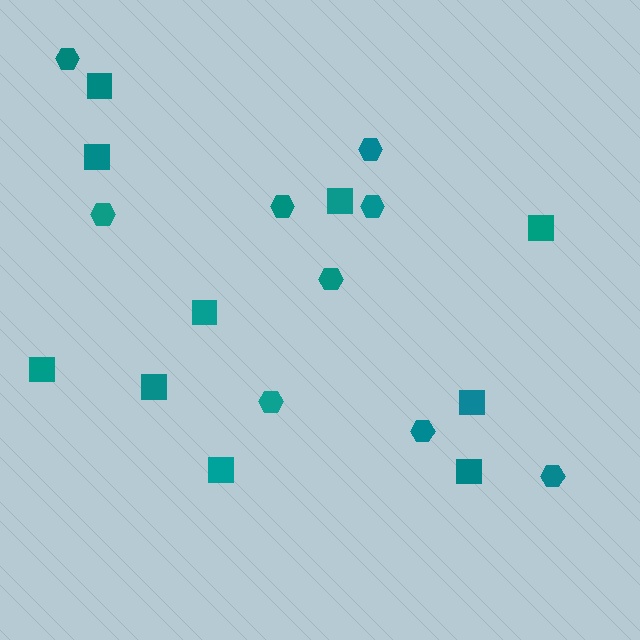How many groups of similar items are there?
There are 2 groups: one group of hexagons (9) and one group of squares (10).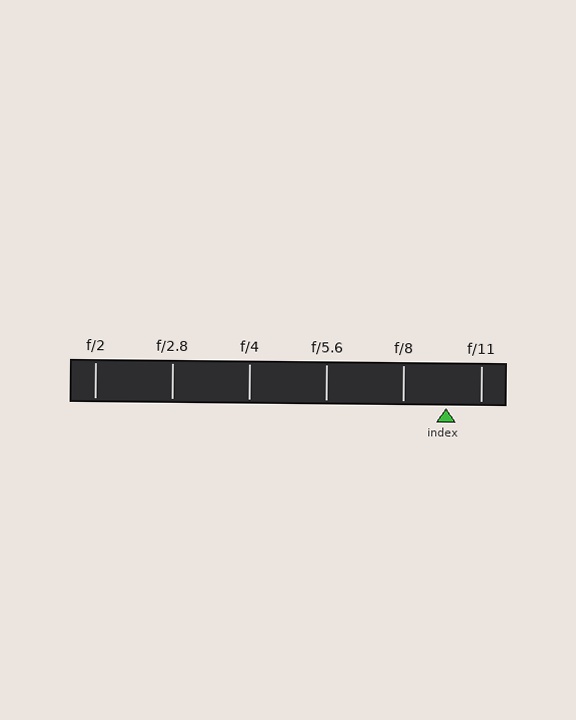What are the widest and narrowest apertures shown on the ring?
The widest aperture shown is f/2 and the narrowest is f/11.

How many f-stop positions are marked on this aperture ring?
There are 6 f-stop positions marked.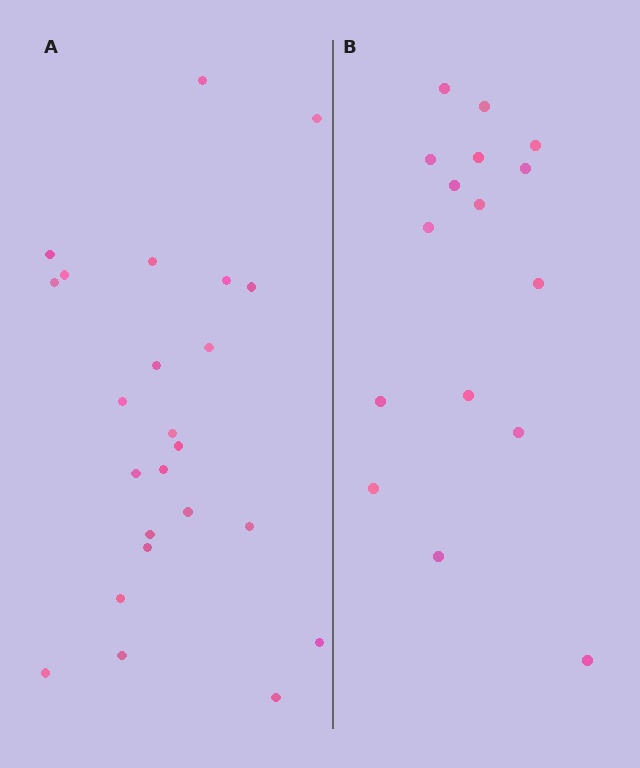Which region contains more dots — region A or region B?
Region A (the left region) has more dots.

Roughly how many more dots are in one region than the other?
Region A has roughly 8 or so more dots than region B.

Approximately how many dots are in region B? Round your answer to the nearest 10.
About 20 dots. (The exact count is 16, which rounds to 20.)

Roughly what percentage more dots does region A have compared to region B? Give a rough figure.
About 50% more.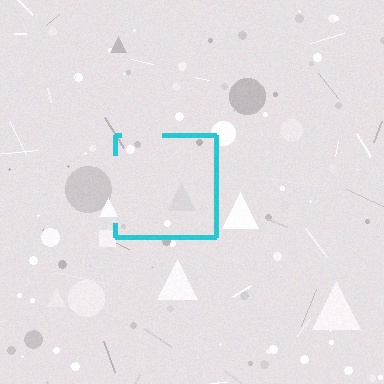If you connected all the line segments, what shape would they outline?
They would outline a square.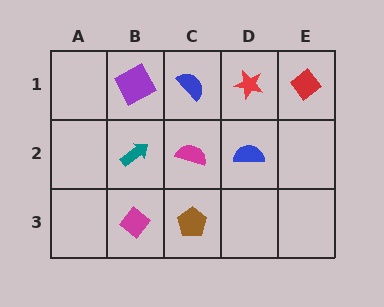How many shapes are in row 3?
2 shapes.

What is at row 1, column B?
A purple square.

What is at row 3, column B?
A magenta diamond.